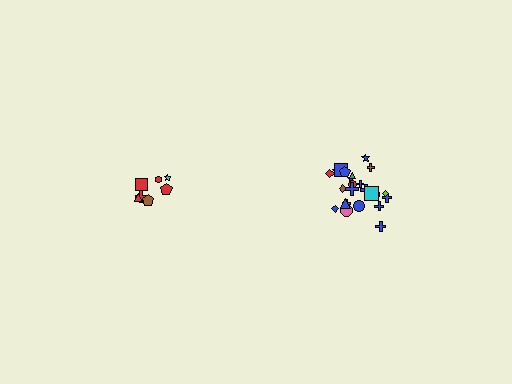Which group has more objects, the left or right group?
The right group.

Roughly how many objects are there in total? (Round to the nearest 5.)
Roughly 30 objects in total.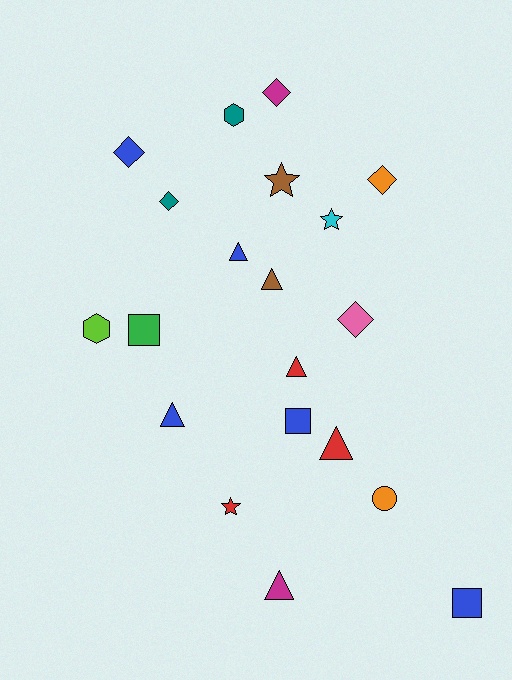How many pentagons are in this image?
There are no pentagons.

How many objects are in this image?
There are 20 objects.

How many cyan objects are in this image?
There is 1 cyan object.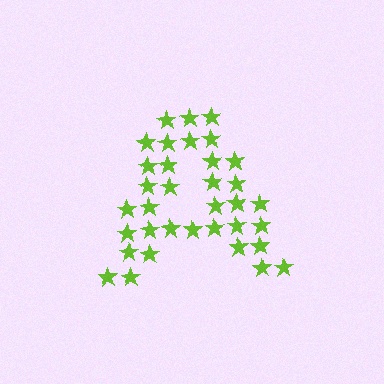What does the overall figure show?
The overall figure shows the letter A.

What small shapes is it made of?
It is made of small stars.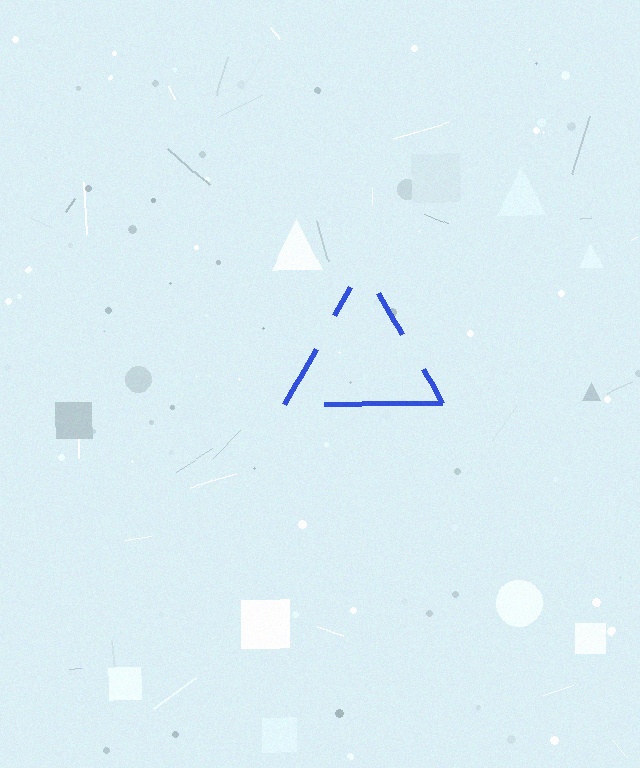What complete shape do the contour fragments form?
The contour fragments form a triangle.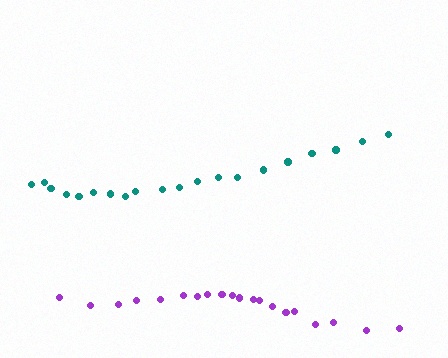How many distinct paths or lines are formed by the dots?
There are 2 distinct paths.